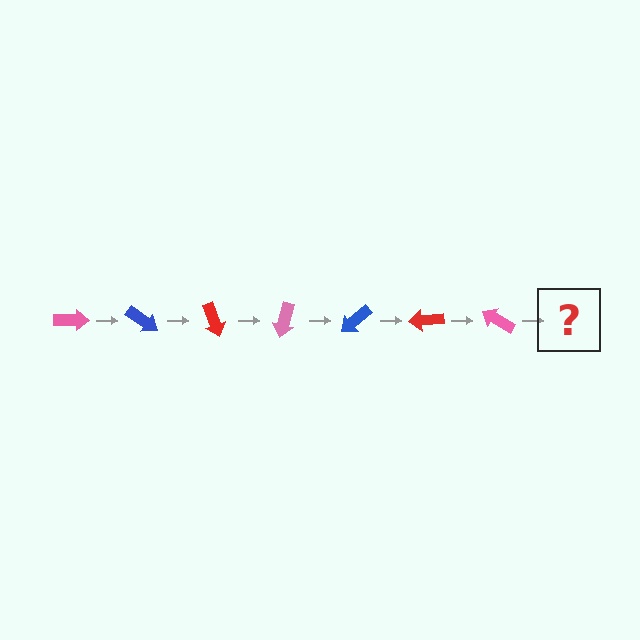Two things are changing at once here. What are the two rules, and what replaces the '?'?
The two rules are that it rotates 35 degrees each step and the color cycles through pink, blue, and red. The '?' should be a blue arrow, rotated 245 degrees from the start.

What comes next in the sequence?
The next element should be a blue arrow, rotated 245 degrees from the start.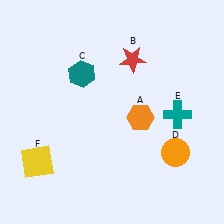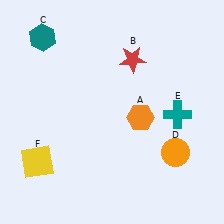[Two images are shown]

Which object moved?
The teal hexagon (C) moved left.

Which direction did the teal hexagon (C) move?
The teal hexagon (C) moved left.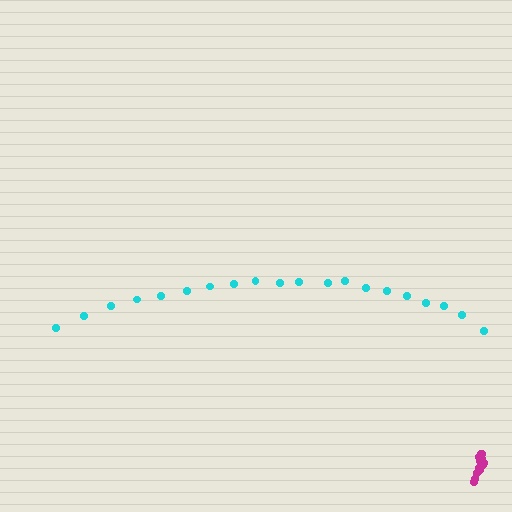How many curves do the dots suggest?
There are 2 distinct paths.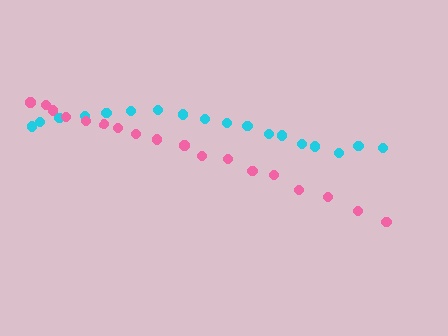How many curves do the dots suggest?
There are 2 distinct paths.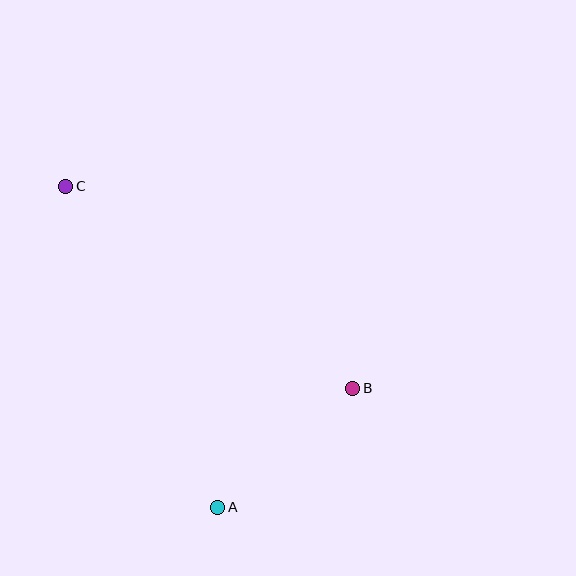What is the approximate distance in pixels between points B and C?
The distance between B and C is approximately 351 pixels.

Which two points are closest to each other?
Points A and B are closest to each other.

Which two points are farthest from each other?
Points A and C are farthest from each other.